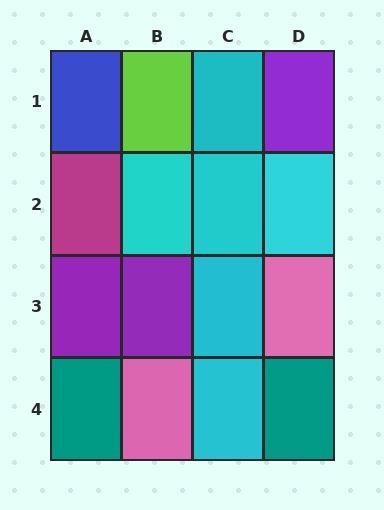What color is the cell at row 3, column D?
Pink.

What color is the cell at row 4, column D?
Teal.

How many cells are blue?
1 cell is blue.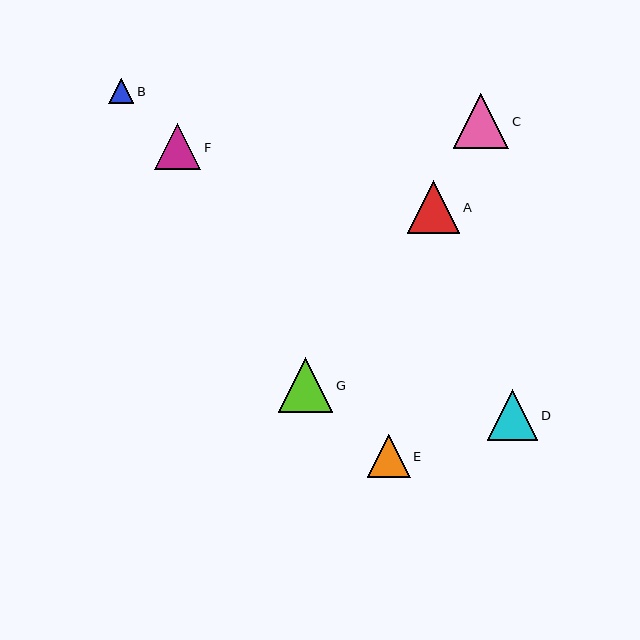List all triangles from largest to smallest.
From largest to smallest: C, G, A, D, F, E, B.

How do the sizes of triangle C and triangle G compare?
Triangle C and triangle G are approximately the same size.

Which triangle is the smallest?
Triangle B is the smallest with a size of approximately 25 pixels.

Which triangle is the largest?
Triangle C is the largest with a size of approximately 56 pixels.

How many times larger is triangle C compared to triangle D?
Triangle C is approximately 1.1 times the size of triangle D.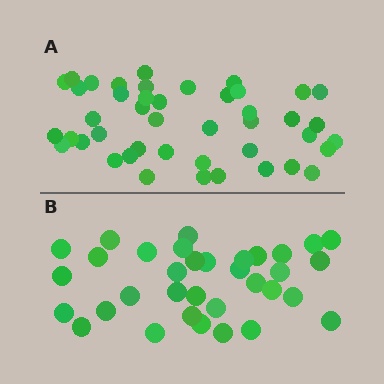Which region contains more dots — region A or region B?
Region A (the top region) has more dots.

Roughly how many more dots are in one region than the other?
Region A has roughly 10 or so more dots than region B.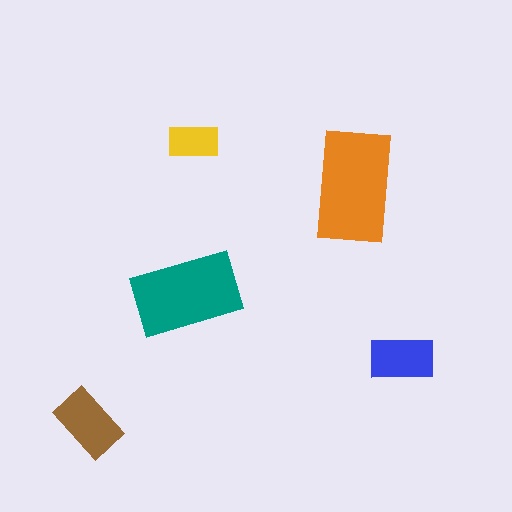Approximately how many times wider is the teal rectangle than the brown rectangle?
About 1.5 times wider.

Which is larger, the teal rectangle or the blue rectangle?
The teal one.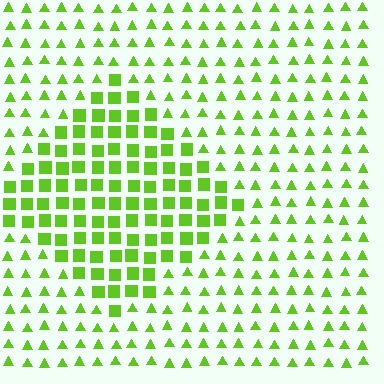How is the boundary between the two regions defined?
The boundary is defined by a change in element shape: squares inside vs. triangles outside. All elements share the same color and spacing.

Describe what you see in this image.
The image is filled with small lime elements arranged in a uniform grid. A diamond-shaped region contains squares, while the surrounding area contains triangles. The boundary is defined purely by the change in element shape.